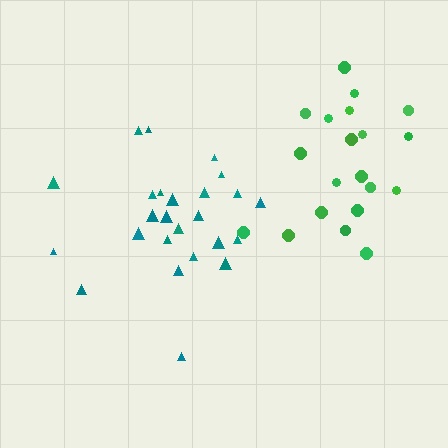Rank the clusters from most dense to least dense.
teal, green.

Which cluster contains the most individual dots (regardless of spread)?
Teal (25).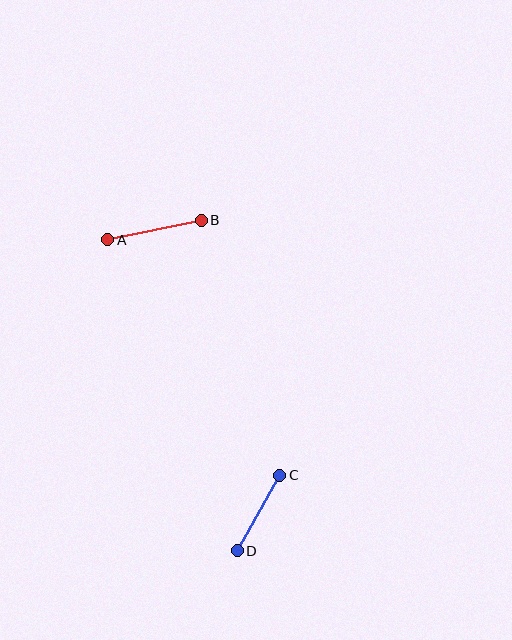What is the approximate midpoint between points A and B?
The midpoint is at approximately (155, 230) pixels.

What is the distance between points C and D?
The distance is approximately 87 pixels.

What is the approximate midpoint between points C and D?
The midpoint is at approximately (258, 513) pixels.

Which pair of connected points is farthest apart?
Points A and B are farthest apart.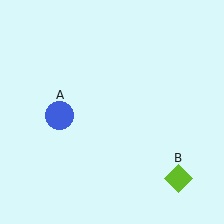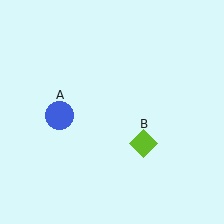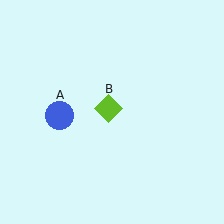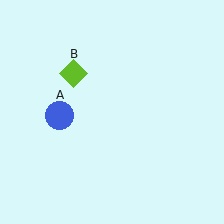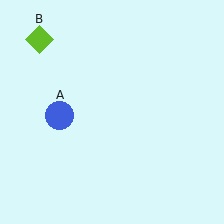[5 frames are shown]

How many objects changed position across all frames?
1 object changed position: lime diamond (object B).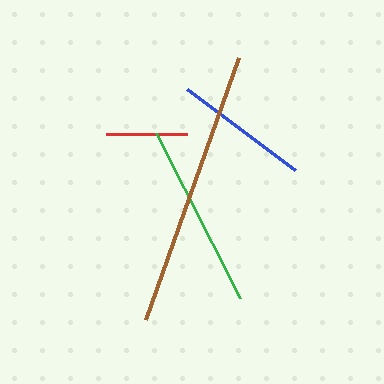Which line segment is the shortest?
The red line is the shortest at approximately 81 pixels.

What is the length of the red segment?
The red segment is approximately 81 pixels long.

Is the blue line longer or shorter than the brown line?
The brown line is longer than the blue line.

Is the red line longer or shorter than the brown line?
The brown line is longer than the red line.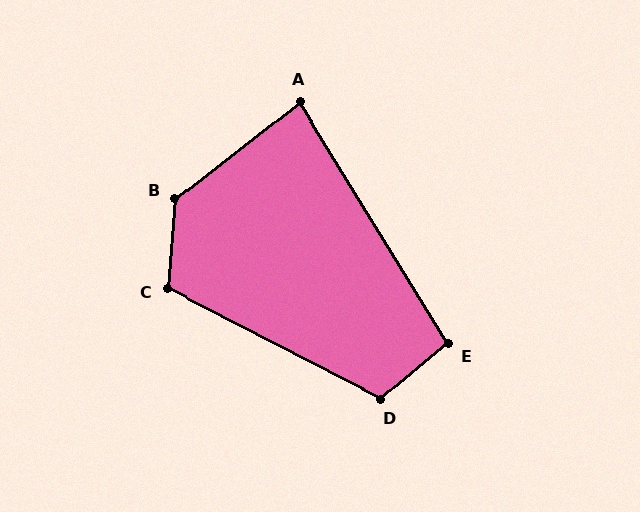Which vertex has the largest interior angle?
B, at approximately 133 degrees.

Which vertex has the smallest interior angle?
A, at approximately 83 degrees.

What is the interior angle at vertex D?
Approximately 113 degrees (obtuse).